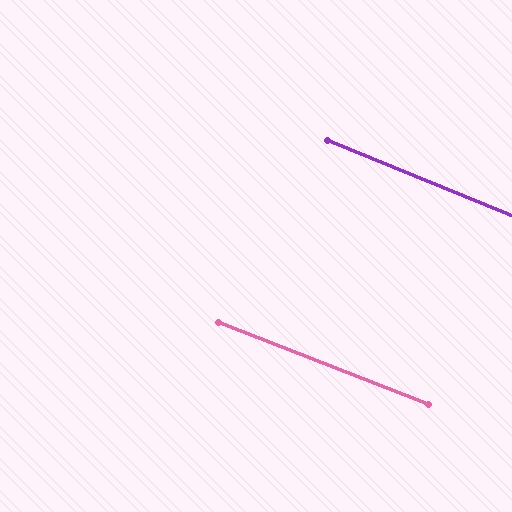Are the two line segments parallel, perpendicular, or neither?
Parallel — their directions differ by only 0.9°.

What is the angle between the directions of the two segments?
Approximately 1 degree.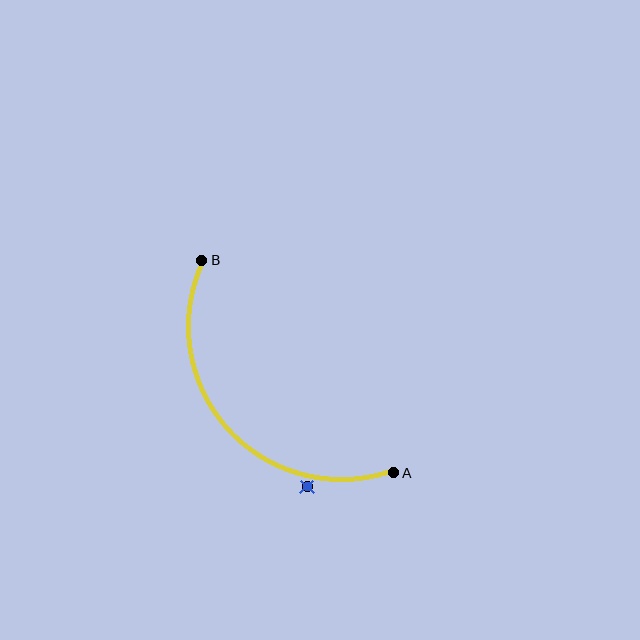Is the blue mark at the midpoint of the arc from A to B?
No — the blue mark does not lie on the arc at all. It sits slightly outside the curve.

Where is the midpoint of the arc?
The arc midpoint is the point on the curve farthest from the straight line joining A and B. It sits below and to the left of that line.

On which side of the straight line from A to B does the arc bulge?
The arc bulges below and to the left of the straight line connecting A and B.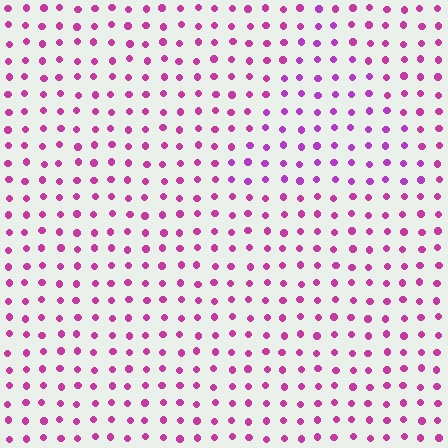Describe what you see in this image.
The image is filled with small magenta elements in a uniform arrangement. A triangle-shaped region is visible where the elements are tinted to a slightly different hue, forming a subtle color boundary.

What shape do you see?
I see a triangle.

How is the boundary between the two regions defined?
The boundary is defined purely by a slight shift in hue (about 22 degrees). Spacing, size, and orientation are identical on both sides.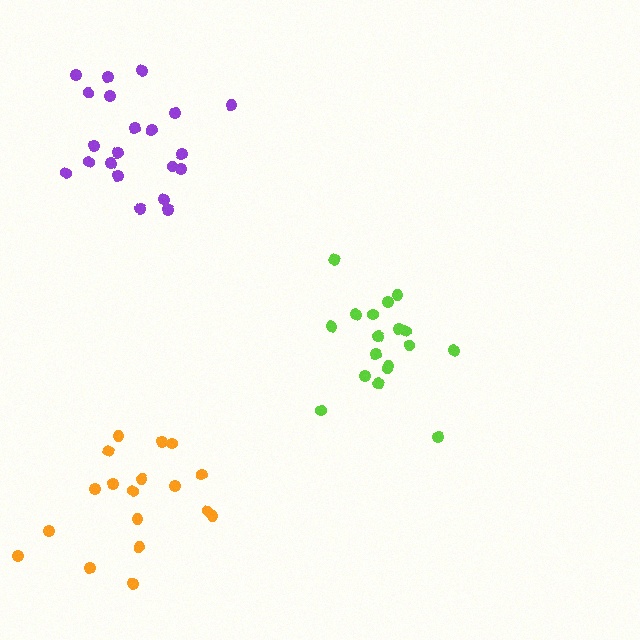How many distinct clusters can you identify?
There are 3 distinct clusters.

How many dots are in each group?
Group 1: 21 dots, Group 2: 18 dots, Group 3: 18 dots (57 total).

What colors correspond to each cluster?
The clusters are colored: purple, lime, orange.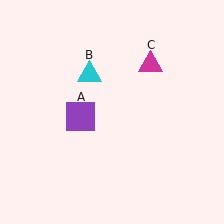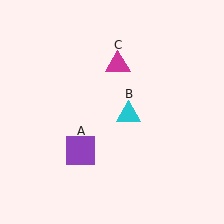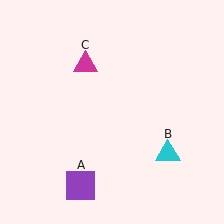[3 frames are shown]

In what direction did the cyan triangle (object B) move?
The cyan triangle (object B) moved down and to the right.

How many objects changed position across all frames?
3 objects changed position: purple square (object A), cyan triangle (object B), magenta triangle (object C).